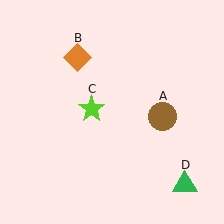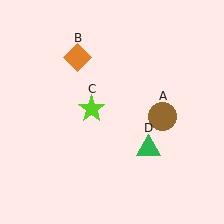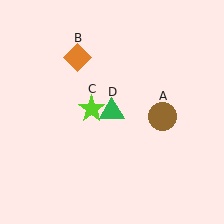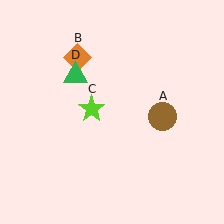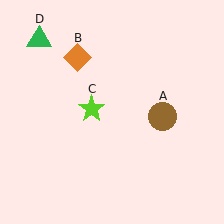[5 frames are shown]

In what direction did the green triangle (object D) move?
The green triangle (object D) moved up and to the left.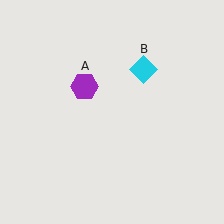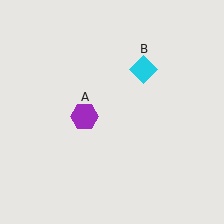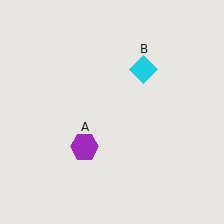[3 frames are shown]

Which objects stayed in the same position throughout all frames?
Cyan diamond (object B) remained stationary.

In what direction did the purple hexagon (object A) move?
The purple hexagon (object A) moved down.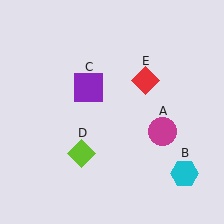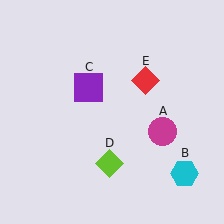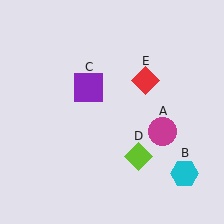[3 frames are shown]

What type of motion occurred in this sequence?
The lime diamond (object D) rotated counterclockwise around the center of the scene.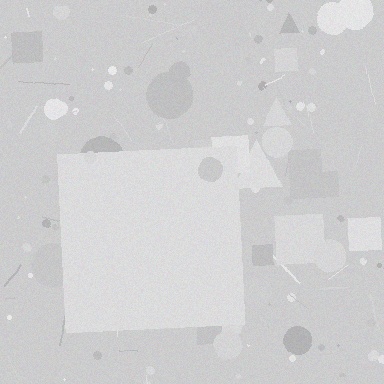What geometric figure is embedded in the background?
A square is embedded in the background.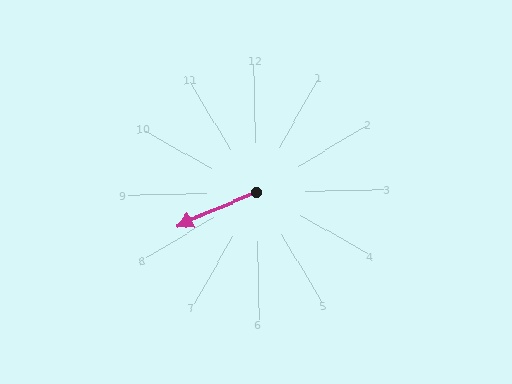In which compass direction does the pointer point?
West.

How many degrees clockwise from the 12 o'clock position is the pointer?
Approximately 248 degrees.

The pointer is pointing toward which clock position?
Roughly 8 o'clock.